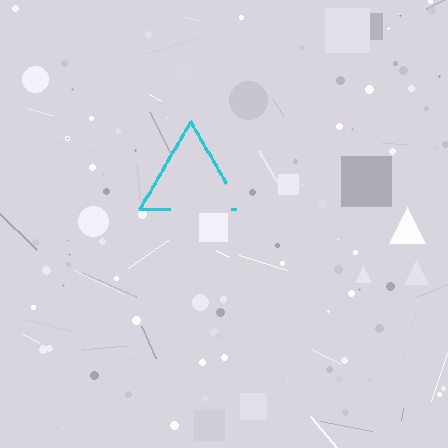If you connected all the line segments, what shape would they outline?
They would outline a triangle.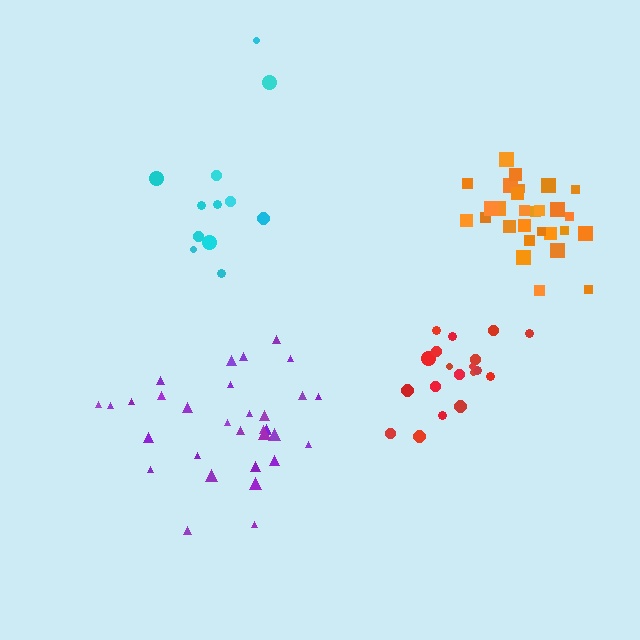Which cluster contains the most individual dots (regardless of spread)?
Purple (31).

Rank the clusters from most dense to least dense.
orange, red, purple, cyan.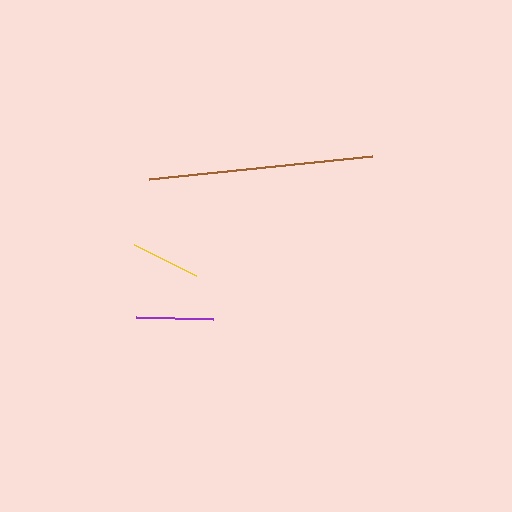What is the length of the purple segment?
The purple segment is approximately 77 pixels long.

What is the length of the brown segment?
The brown segment is approximately 224 pixels long.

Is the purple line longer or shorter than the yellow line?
The purple line is longer than the yellow line.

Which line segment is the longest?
The brown line is the longest at approximately 224 pixels.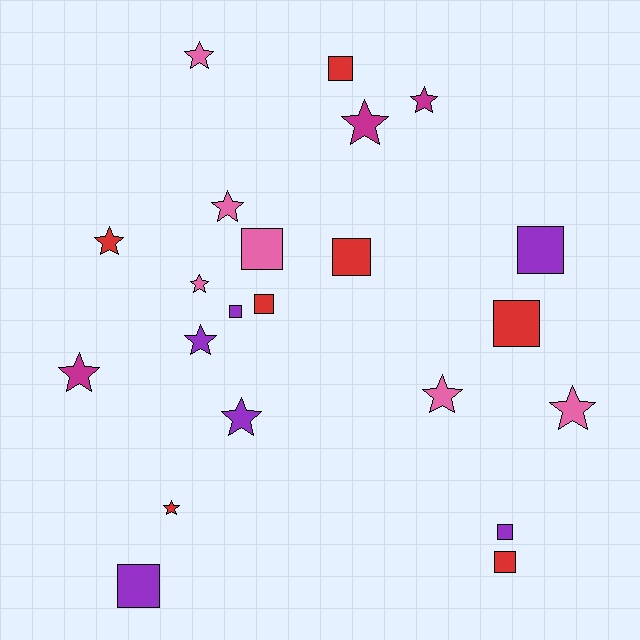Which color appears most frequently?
Red, with 7 objects.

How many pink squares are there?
There is 1 pink square.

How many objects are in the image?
There are 22 objects.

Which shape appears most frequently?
Star, with 12 objects.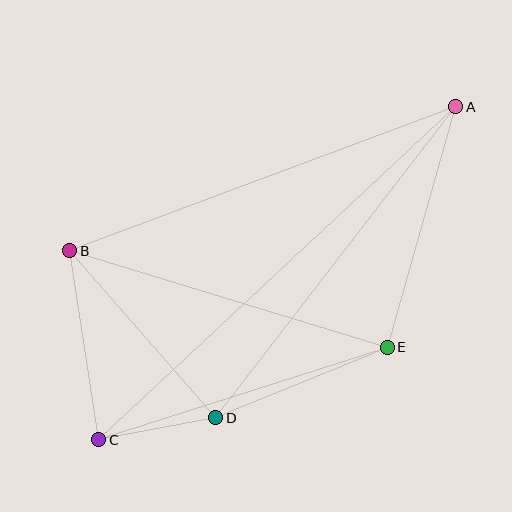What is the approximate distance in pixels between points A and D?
The distance between A and D is approximately 393 pixels.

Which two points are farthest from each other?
Points A and C are farthest from each other.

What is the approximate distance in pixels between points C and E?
The distance between C and E is approximately 303 pixels.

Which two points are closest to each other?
Points C and D are closest to each other.